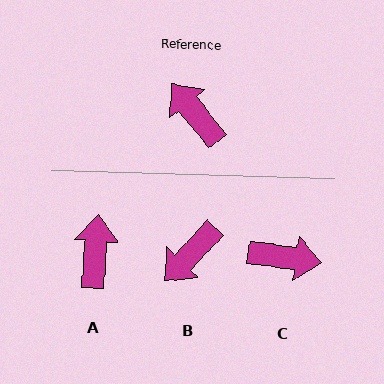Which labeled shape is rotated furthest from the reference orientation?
C, about 137 degrees away.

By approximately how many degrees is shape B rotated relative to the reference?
Approximately 98 degrees counter-clockwise.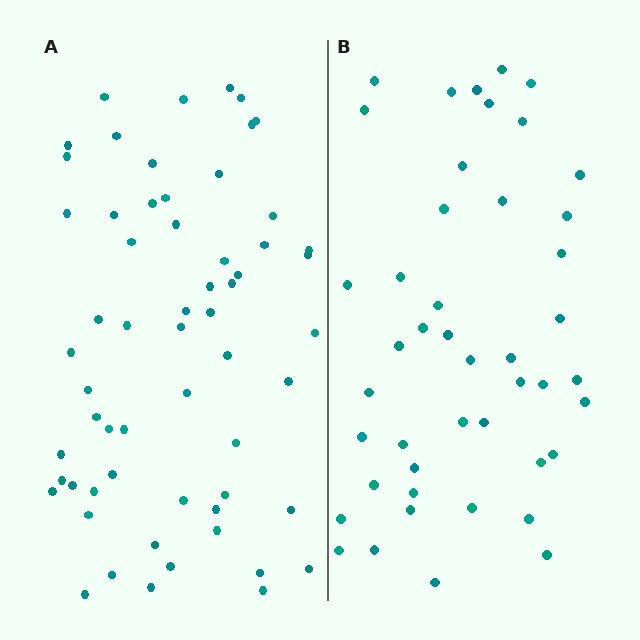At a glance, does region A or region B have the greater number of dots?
Region A (the left region) has more dots.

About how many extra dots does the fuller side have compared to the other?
Region A has approximately 15 more dots than region B.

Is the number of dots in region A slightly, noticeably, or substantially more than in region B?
Region A has noticeably more, but not dramatically so. The ratio is roughly 1.3 to 1.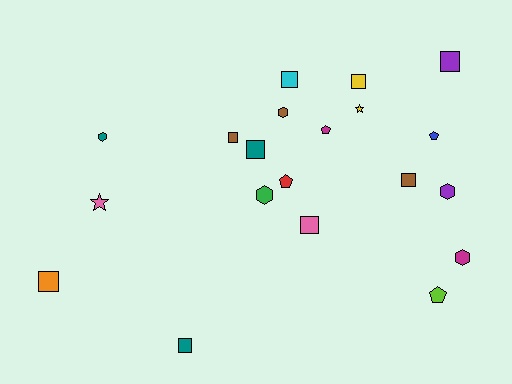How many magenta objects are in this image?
There are 2 magenta objects.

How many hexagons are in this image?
There are 5 hexagons.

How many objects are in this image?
There are 20 objects.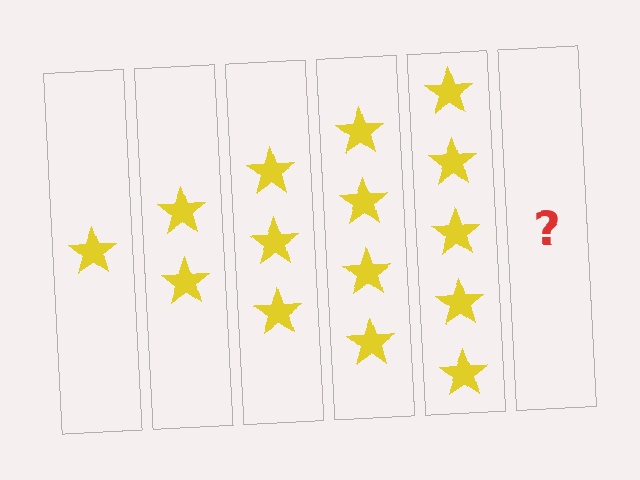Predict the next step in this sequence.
The next step is 6 stars.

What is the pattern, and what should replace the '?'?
The pattern is that each step adds one more star. The '?' should be 6 stars.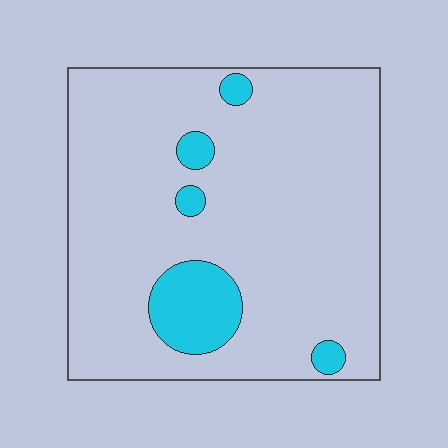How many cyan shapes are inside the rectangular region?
5.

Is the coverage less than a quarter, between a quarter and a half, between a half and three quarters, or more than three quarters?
Less than a quarter.